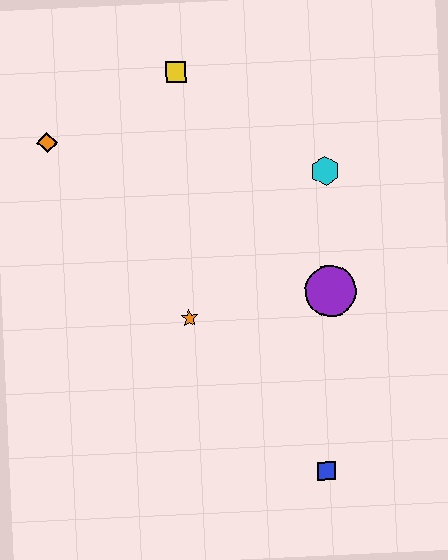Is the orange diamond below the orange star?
No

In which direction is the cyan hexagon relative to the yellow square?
The cyan hexagon is to the right of the yellow square.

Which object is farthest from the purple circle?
The orange diamond is farthest from the purple circle.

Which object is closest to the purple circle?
The cyan hexagon is closest to the purple circle.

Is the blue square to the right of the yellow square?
Yes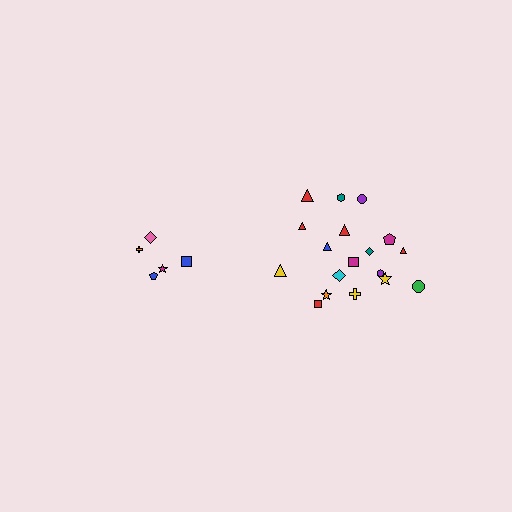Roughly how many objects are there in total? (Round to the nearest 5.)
Roughly 25 objects in total.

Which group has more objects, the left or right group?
The right group.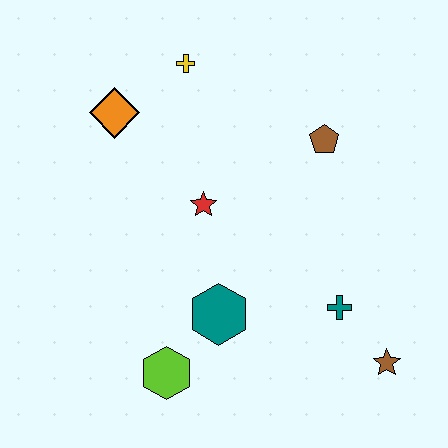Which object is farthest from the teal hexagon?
The yellow cross is farthest from the teal hexagon.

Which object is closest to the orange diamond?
The yellow cross is closest to the orange diamond.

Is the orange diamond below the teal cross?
No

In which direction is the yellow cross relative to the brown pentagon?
The yellow cross is to the left of the brown pentagon.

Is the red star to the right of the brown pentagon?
No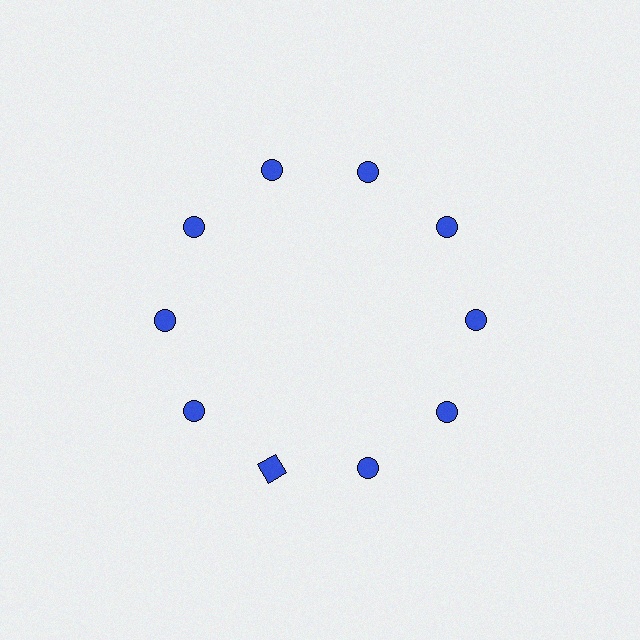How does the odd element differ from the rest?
It has a different shape: square instead of circle.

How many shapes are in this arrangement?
There are 10 shapes arranged in a ring pattern.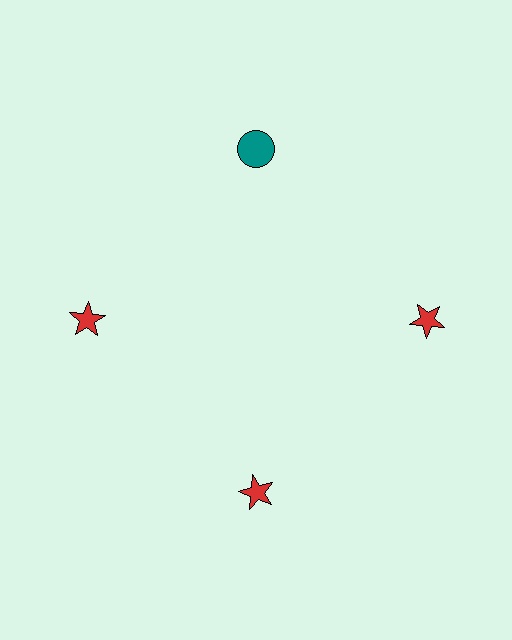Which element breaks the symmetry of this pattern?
The teal circle at roughly the 12 o'clock position breaks the symmetry. All other shapes are red stars.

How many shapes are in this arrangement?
There are 4 shapes arranged in a ring pattern.